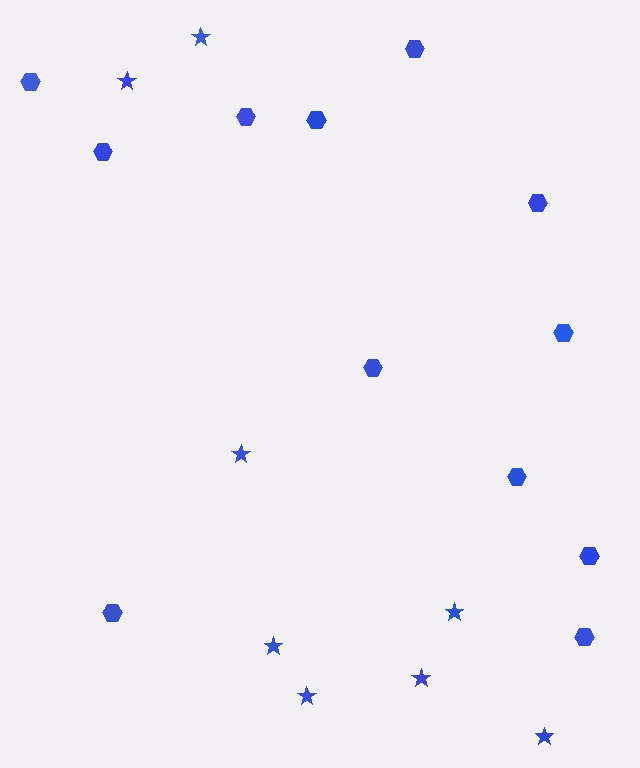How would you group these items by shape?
There are 2 groups: one group of hexagons (12) and one group of stars (8).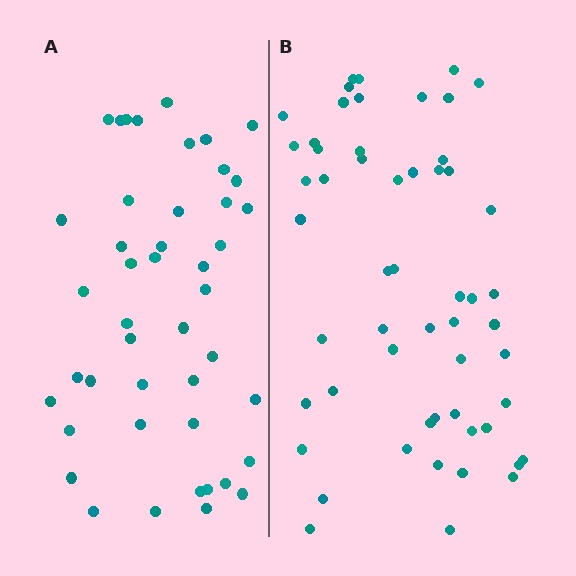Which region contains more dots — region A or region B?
Region B (the right region) has more dots.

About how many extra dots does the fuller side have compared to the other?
Region B has roughly 10 or so more dots than region A.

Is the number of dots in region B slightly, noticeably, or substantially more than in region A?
Region B has only slightly more — the two regions are fairly close. The ratio is roughly 1.2 to 1.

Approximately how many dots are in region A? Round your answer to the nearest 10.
About 40 dots. (The exact count is 45, which rounds to 40.)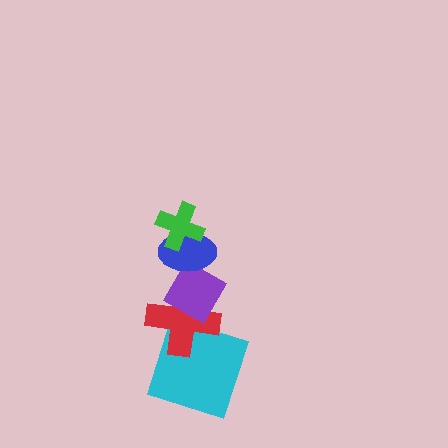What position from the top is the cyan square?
The cyan square is 5th from the top.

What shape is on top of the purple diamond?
The blue ellipse is on top of the purple diamond.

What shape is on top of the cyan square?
The red cross is on top of the cyan square.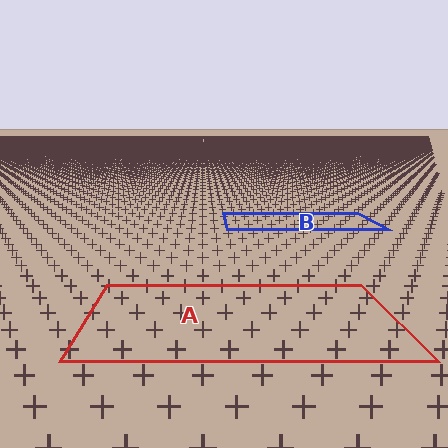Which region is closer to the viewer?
Region A is closer. The texture elements there are larger and more spread out.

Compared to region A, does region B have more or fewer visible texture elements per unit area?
Region B has more texture elements per unit area — they are packed more densely because it is farther away.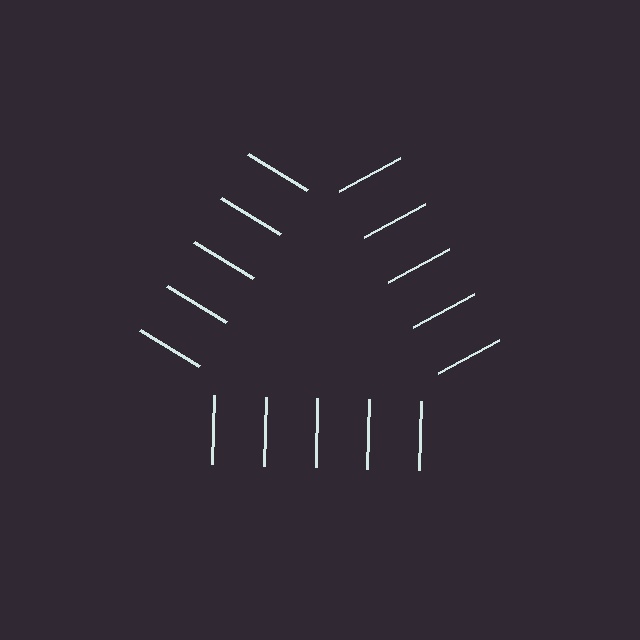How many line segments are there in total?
15 — 5 along each of the 3 edges.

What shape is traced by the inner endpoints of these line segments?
An illusory triangle — the line segments terminate on its edges but no continuous stroke is drawn.